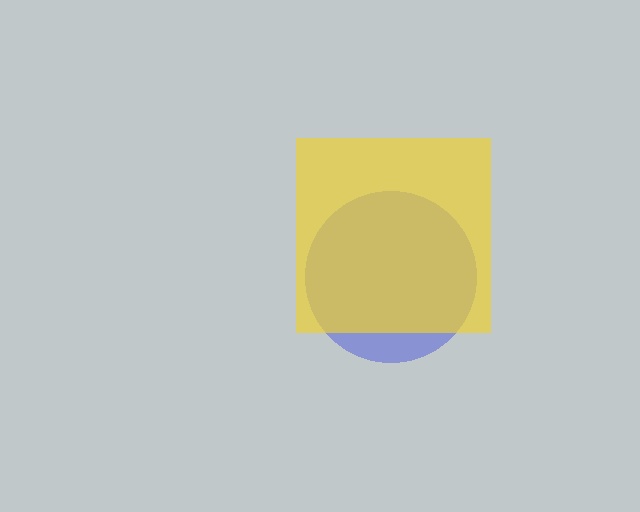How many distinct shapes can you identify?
There are 2 distinct shapes: a blue circle, a yellow square.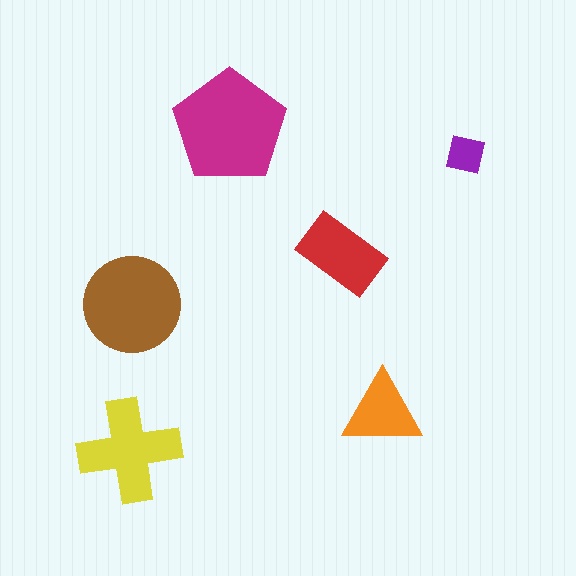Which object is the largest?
The magenta pentagon.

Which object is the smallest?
The purple square.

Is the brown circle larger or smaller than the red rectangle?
Larger.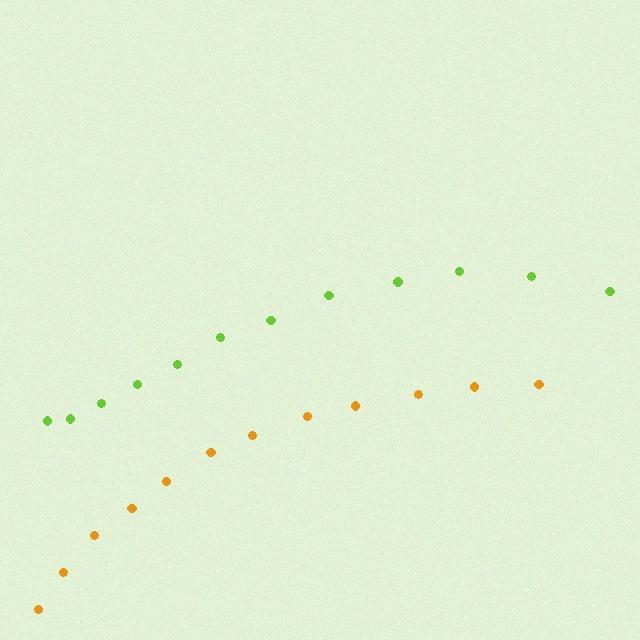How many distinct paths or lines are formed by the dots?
There are 2 distinct paths.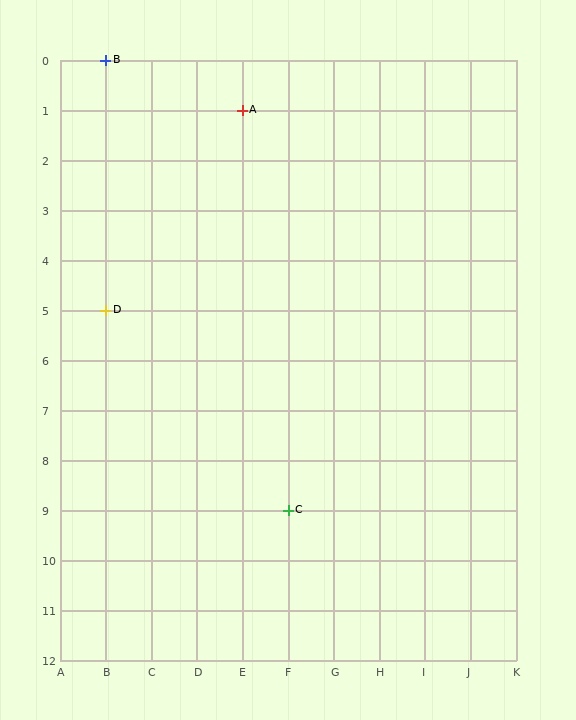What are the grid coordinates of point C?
Point C is at grid coordinates (F, 9).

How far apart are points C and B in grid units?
Points C and B are 4 columns and 9 rows apart (about 9.8 grid units diagonally).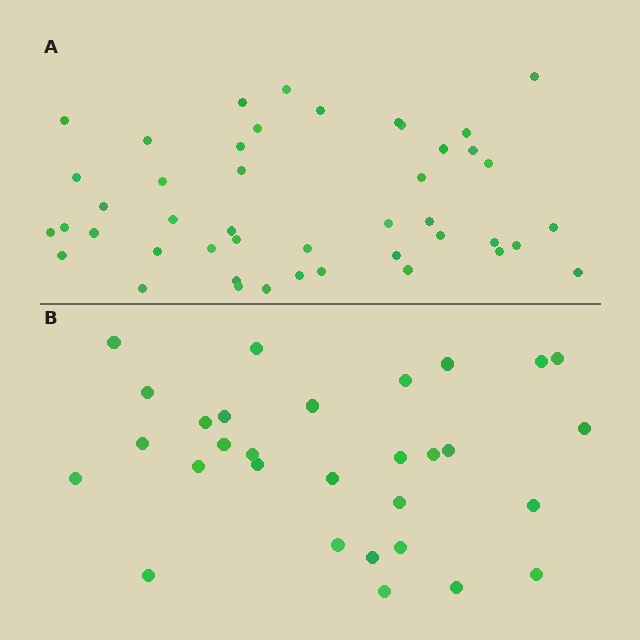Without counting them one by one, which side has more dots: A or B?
Region A (the top region) has more dots.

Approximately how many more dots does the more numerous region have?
Region A has approximately 15 more dots than region B.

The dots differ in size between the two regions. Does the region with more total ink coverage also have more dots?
No. Region B has more total ink coverage because its dots are larger, but region A actually contains more individual dots. Total area can be misleading — the number of items is what matters here.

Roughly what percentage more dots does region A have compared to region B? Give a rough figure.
About 50% more.